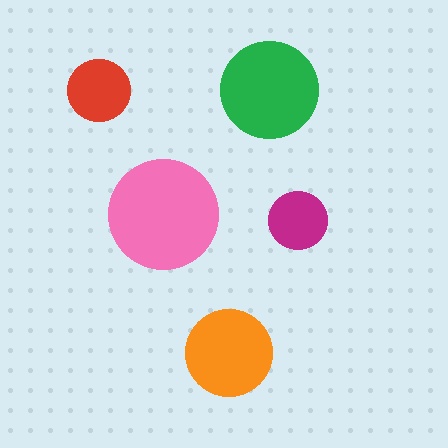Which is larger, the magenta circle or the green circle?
The green one.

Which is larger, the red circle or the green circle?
The green one.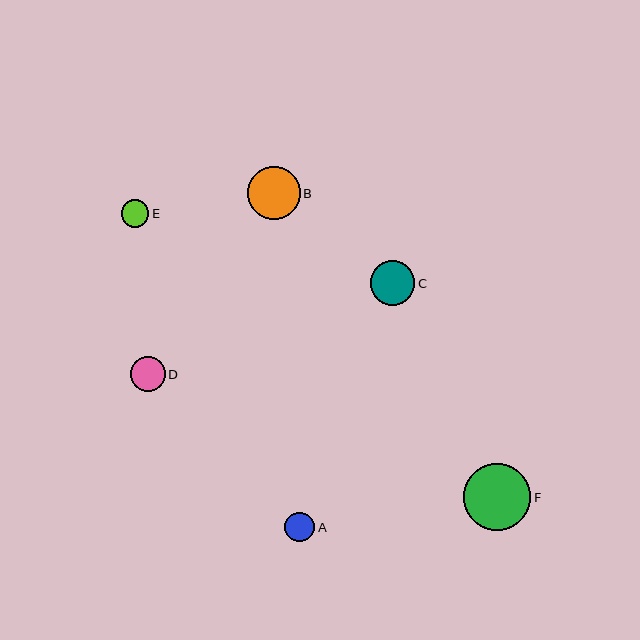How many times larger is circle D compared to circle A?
Circle D is approximately 1.2 times the size of circle A.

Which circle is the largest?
Circle F is the largest with a size of approximately 67 pixels.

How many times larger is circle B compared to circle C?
Circle B is approximately 1.2 times the size of circle C.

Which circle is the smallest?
Circle E is the smallest with a size of approximately 27 pixels.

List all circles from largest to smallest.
From largest to smallest: F, B, C, D, A, E.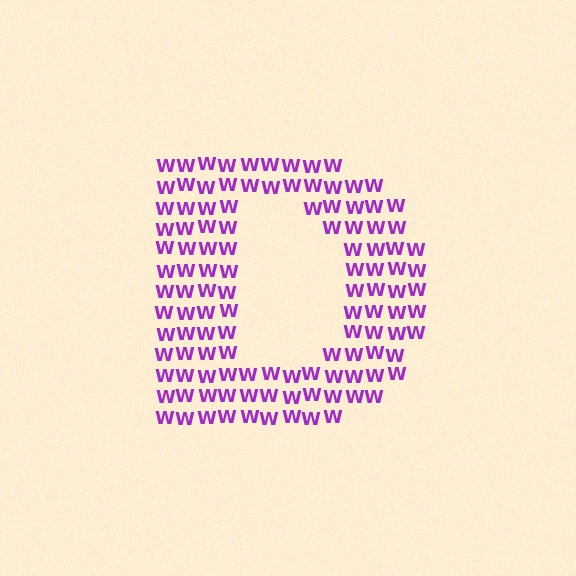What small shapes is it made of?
It is made of small letter W's.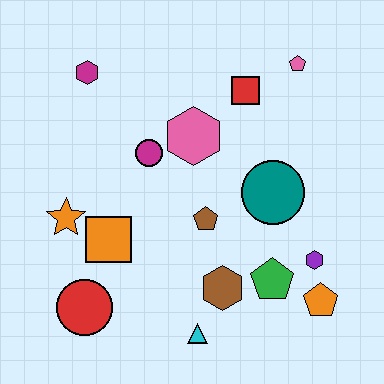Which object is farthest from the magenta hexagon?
The orange pentagon is farthest from the magenta hexagon.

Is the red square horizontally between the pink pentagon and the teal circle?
No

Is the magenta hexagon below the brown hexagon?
No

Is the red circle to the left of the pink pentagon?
Yes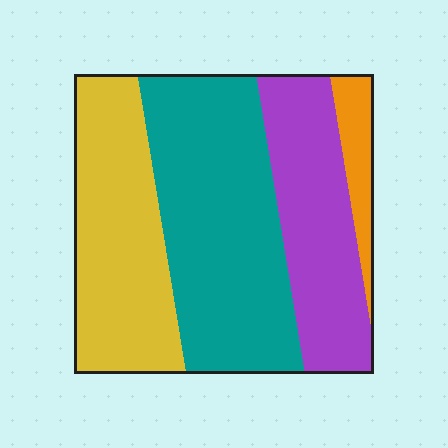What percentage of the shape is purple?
Purple takes up about one quarter (1/4) of the shape.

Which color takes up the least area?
Orange, at roughly 5%.